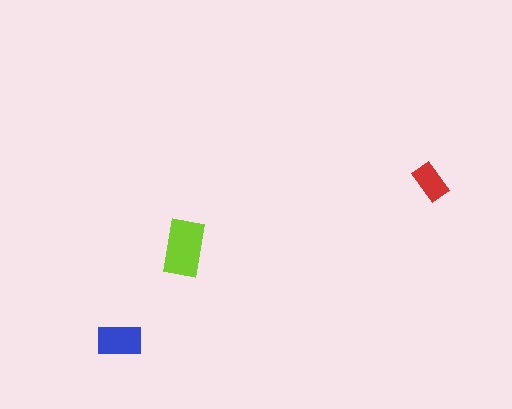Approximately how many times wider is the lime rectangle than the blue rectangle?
About 1.5 times wider.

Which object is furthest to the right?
The red rectangle is rightmost.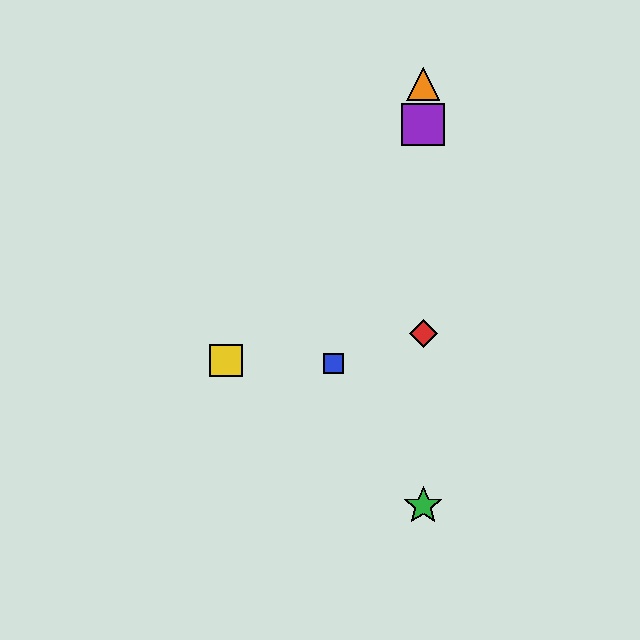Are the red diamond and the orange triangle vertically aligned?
Yes, both are at x≈423.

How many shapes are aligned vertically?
4 shapes (the red diamond, the green star, the purple square, the orange triangle) are aligned vertically.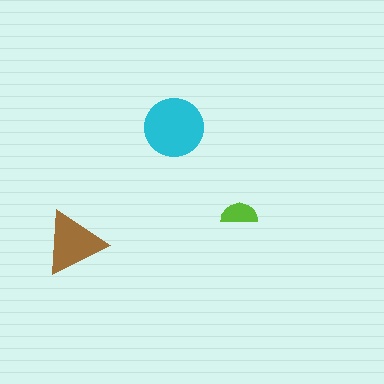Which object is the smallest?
The lime semicircle.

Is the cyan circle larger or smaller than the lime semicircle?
Larger.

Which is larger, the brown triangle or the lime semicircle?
The brown triangle.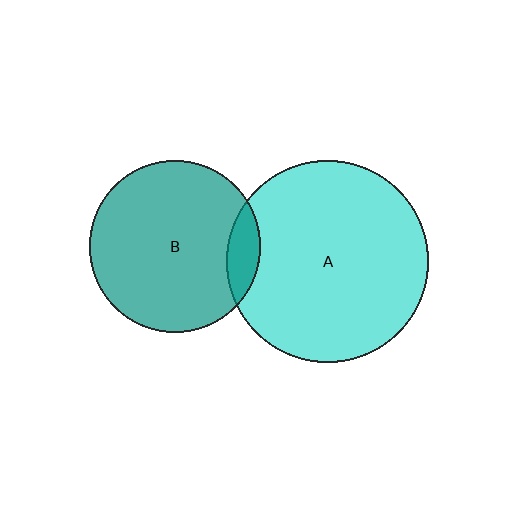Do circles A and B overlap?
Yes.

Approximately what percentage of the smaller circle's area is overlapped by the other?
Approximately 10%.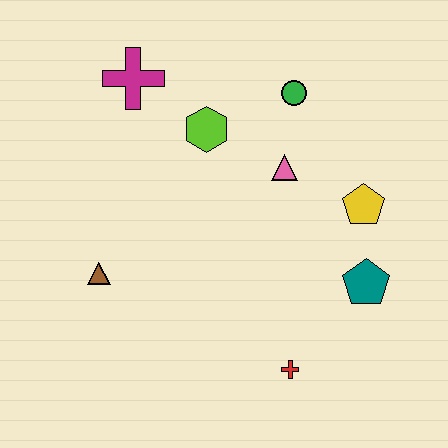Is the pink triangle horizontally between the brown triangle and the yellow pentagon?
Yes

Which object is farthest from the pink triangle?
The brown triangle is farthest from the pink triangle.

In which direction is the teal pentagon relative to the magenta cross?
The teal pentagon is to the right of the magenta cross.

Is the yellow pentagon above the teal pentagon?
Yes